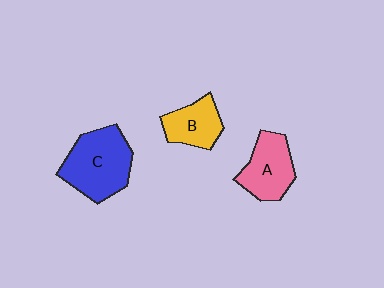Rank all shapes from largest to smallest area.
From largest to smallest: C (blue), A (pink), B (yellow).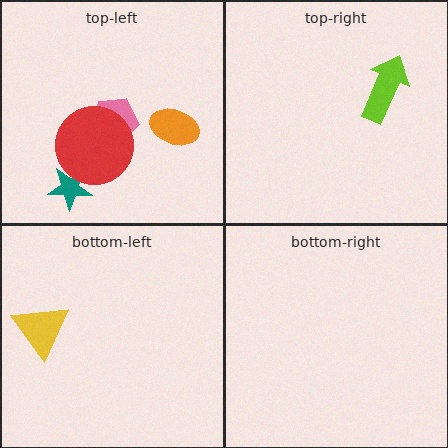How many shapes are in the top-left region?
4.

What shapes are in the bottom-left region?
The yellow triangle.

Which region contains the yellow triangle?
The bottom-left region.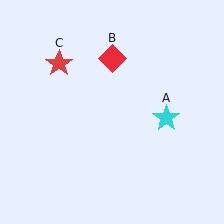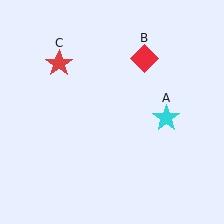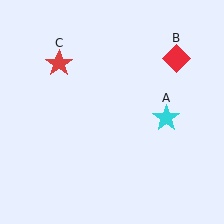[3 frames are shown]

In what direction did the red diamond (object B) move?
The red diamond (object B) moved right.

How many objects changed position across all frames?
1 object changed position: red diamond (object B).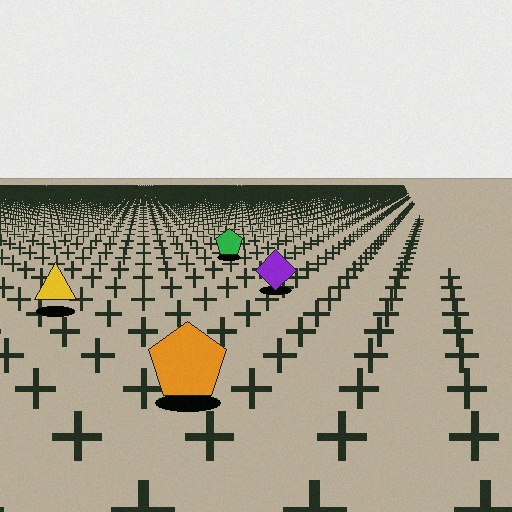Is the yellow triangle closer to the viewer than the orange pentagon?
No. The orange pentagon is closer — you can tell from the texture gradient: the ground texture is coarser near it.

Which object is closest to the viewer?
The orange pentagon is closest. The texture marks near it are larger and more spread out.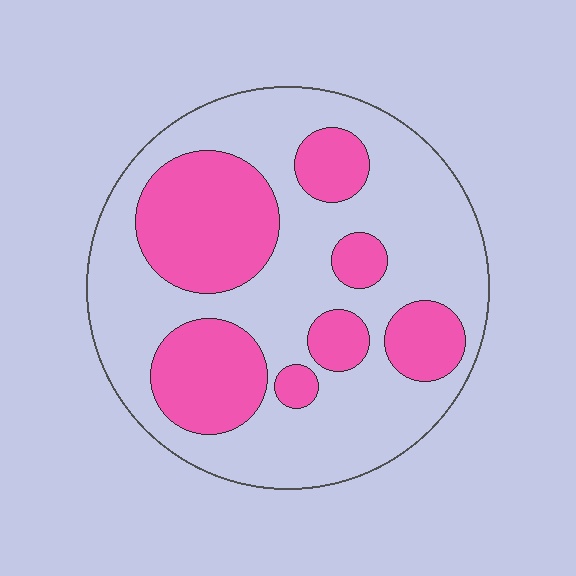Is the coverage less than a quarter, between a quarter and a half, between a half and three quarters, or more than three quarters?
Between a quarter and a half.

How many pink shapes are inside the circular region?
7.